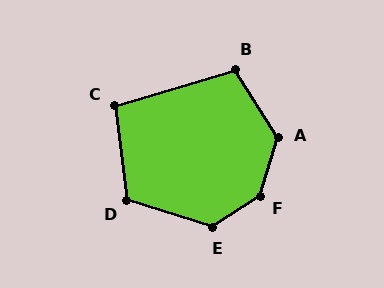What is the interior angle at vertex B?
Approximately 105 degrees (obtuse).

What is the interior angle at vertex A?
Approximately 131 degrees (obtuse).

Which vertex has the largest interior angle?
F, at approximately 140 degrees.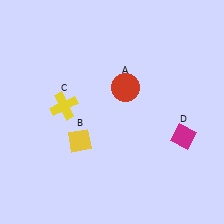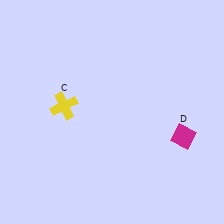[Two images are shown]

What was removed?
The yellow diamond (B), the red circle (A) were removed in Image 2.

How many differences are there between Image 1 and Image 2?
There are 2 differences between the two images.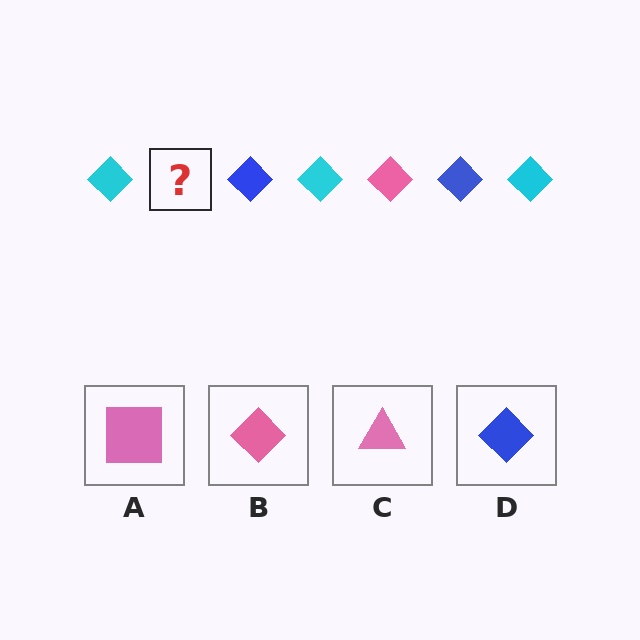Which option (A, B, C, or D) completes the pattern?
B.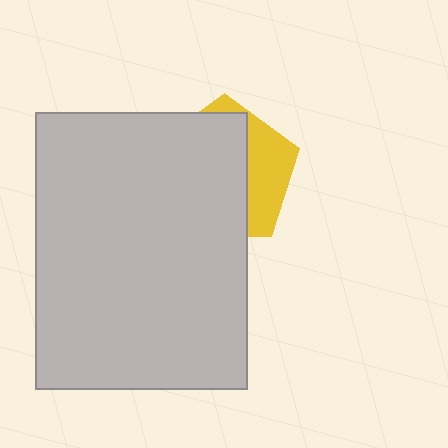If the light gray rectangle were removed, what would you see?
You would see the complete yellow pentagon.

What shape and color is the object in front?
The object in front is a light gray rectangle.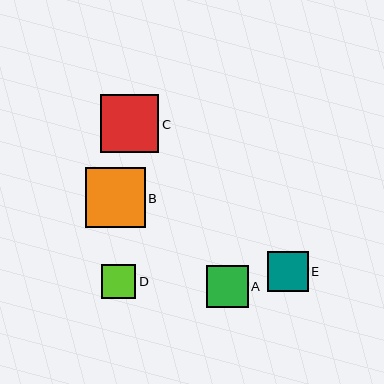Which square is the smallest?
Square D is the smallest with a size of approximately 34 pixels.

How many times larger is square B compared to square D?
Square B is approximately 1.8 times the size of square D.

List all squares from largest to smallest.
From largest to smallest: B, C, A, E, D.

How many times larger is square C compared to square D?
Square C is approximately 1.7 times the size of square D.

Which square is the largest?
Square B is the largest with a size of approximately 60 pixels.